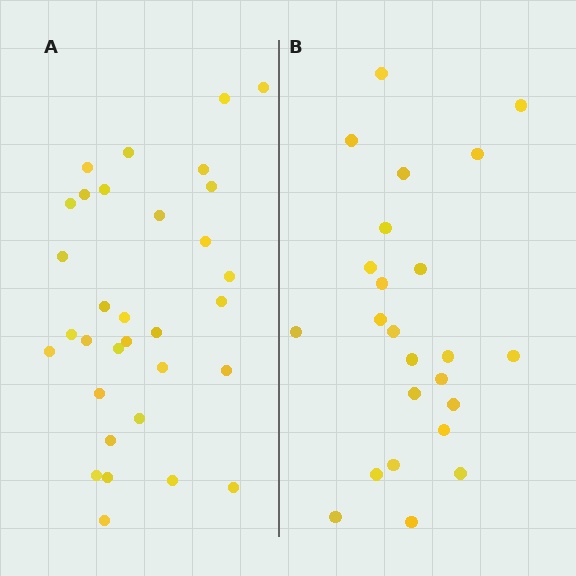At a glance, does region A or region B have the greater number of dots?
Region A (the left region) has more dots.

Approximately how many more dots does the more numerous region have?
Region A has roughly 8 or so more dots than region B.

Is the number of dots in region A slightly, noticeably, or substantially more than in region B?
Region A has noticeably more, but not dramatically so. The ratio is roughly 1.3 to 1.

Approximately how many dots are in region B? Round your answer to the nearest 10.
About 20 dots. (The exact count is 24, which rounds to 20.)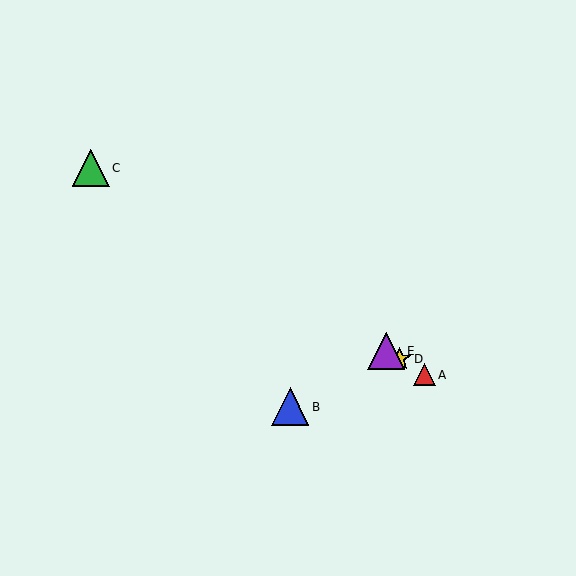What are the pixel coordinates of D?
Object D is at (399, 359).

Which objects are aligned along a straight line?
Objects A, C, D, E are aligned along a straight line.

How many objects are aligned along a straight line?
4 objects (A, C, D, E) are aligned along a straight line.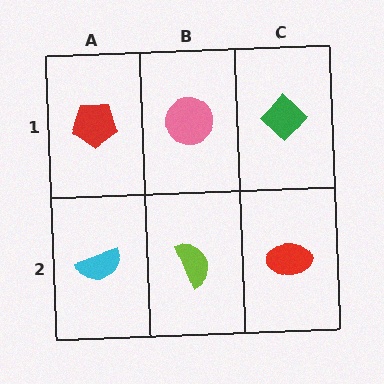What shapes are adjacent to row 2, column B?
A pink circle (row 1, column B), a cyan semicircle (row 2, column A), a red ellipse (row 2, column C).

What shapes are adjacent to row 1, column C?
A red ellipse (row 2, column C), a pink circle (row 1, column B).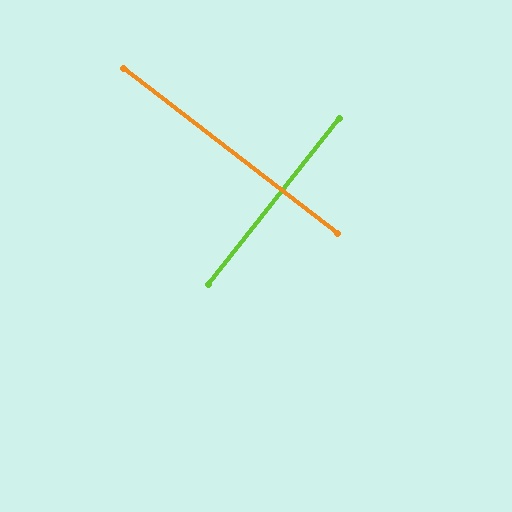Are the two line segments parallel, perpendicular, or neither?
Perpendicular — they meet at approximately 90°.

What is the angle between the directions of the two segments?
Approximately 90 degrees.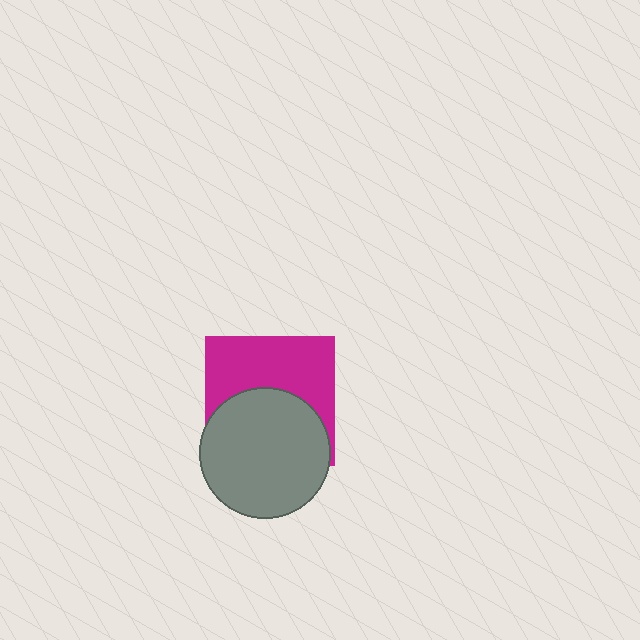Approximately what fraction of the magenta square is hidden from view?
Roughly 49% of the magenta square is hidden behind the gray circle.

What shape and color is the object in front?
The object in front is a gray circle.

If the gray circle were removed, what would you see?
You would see the complete magenta square.